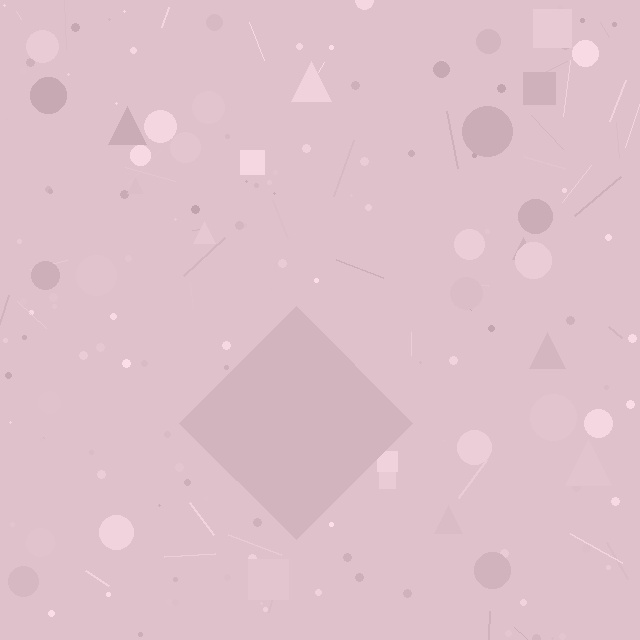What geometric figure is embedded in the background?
A diamond is embedded in the background.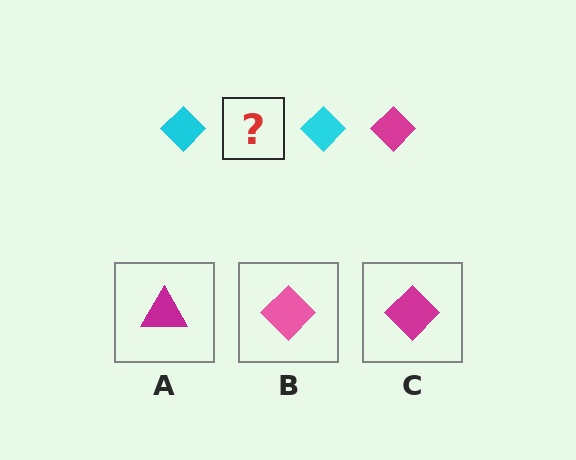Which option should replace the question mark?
Option C.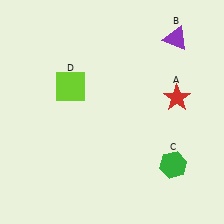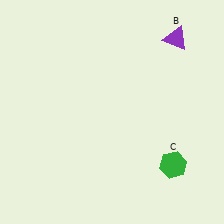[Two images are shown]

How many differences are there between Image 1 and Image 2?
There are 2 differences between the two images.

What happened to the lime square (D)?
The lime square (D) was removed in Image 2. It was in the top-left area of Image 1.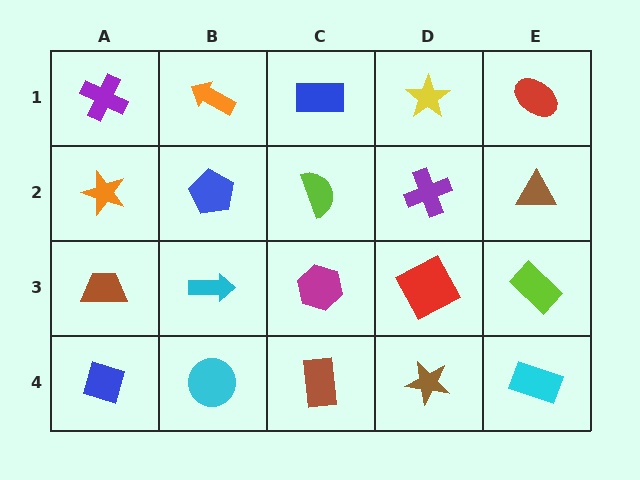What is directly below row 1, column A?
An orange star.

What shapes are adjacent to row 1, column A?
An orange star (row 2, column A), an orange arrow (row 1, column B).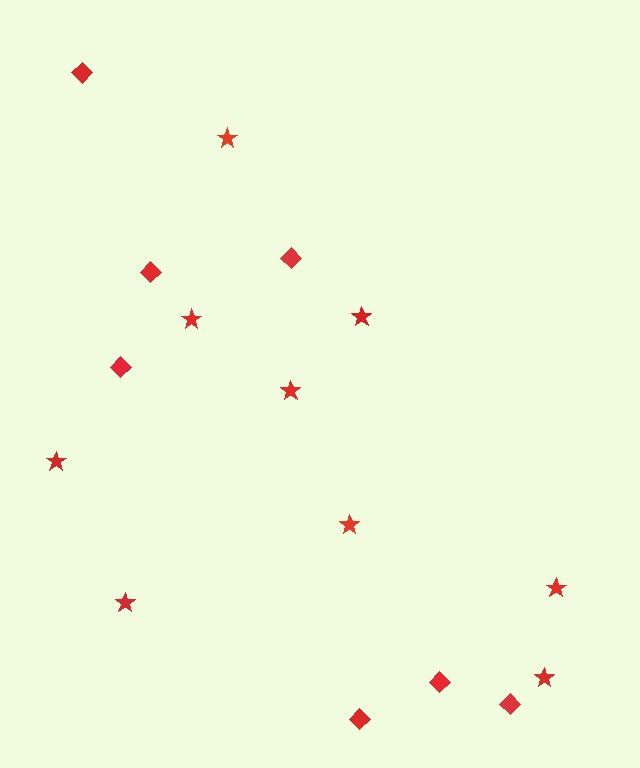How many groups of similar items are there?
There are 2 groups: one group of stars (9) and one group of diamonds (7).